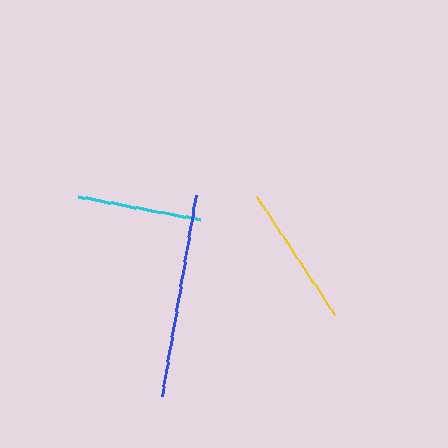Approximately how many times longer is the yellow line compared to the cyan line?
The yellow line is approximately 1.1 times the length of the cyan line.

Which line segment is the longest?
The blue line is the longest at approximately 204 pixels.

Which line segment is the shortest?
The cyan line is the shortest at approximately 124 pixels.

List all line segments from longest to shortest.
From longest to shortest: blue, yellow, cyan.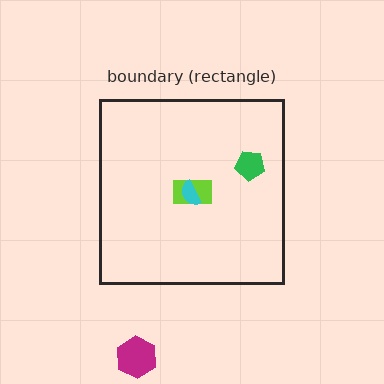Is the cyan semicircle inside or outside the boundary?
Inside.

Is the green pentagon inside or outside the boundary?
Inside.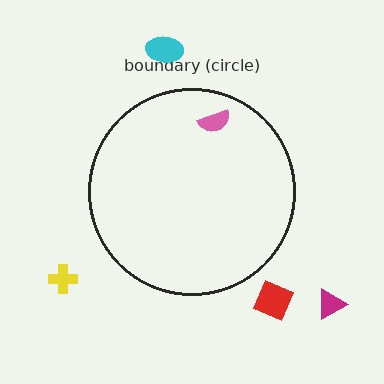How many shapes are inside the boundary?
1 inside, 4 outside.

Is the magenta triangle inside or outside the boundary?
Outside.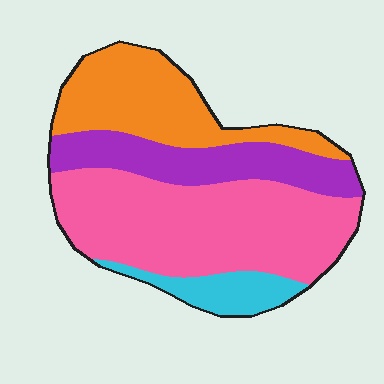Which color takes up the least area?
Cyan, at roughly 10%.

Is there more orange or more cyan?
Orange.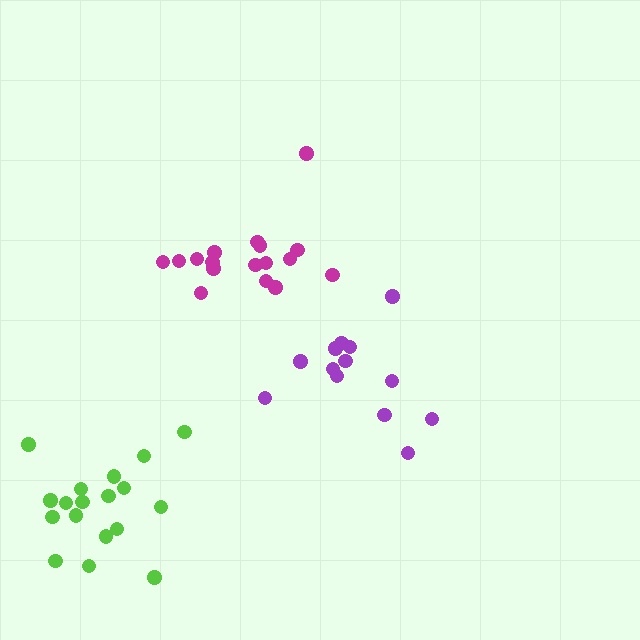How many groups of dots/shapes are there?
There are 3 groups.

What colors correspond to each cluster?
The clusters are colored: purple, lime, magenta.